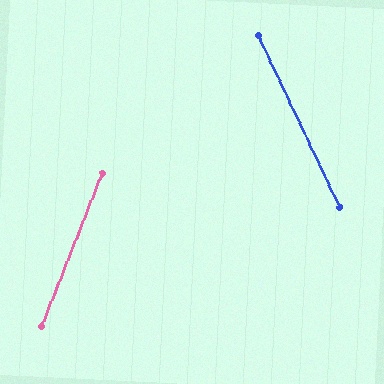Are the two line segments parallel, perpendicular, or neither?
Neither parallel nor perpendicular — they differ by about 47°.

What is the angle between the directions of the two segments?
Approximately 47 degrees.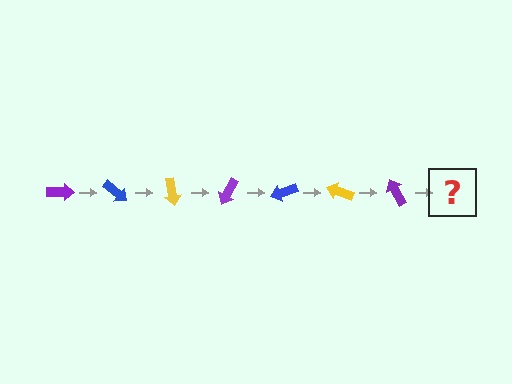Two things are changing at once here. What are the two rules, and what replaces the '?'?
The two rules are that it rotates 40 degrees each step and the color cycles through purple, blue, and yellow. The '?' should be a blue arrow, rotated 280 degrees from the start.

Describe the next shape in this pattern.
It should be a blue arrow, rotated 280 degrees from the start.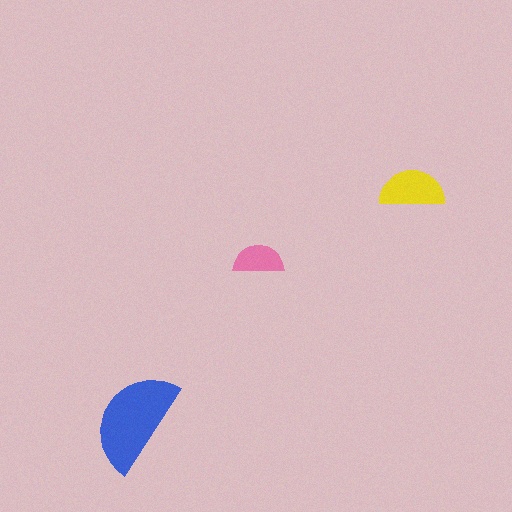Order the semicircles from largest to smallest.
the blue one, the yellow one, the pink one.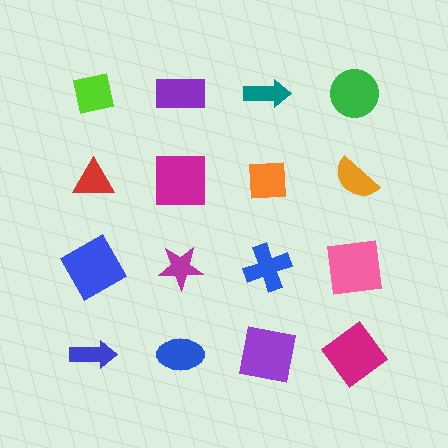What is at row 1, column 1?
A lime square.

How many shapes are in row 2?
4 shapes.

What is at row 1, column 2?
A purple rectangle.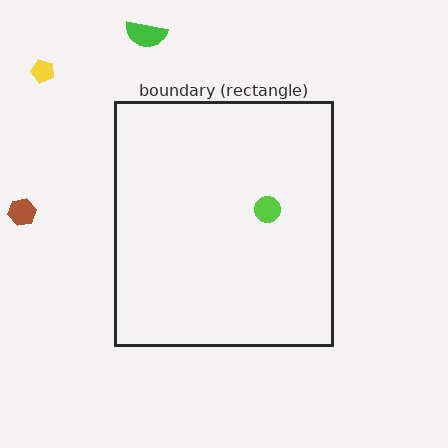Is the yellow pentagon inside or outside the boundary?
Outside.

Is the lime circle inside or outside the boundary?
Inside.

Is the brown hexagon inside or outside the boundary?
Outside.